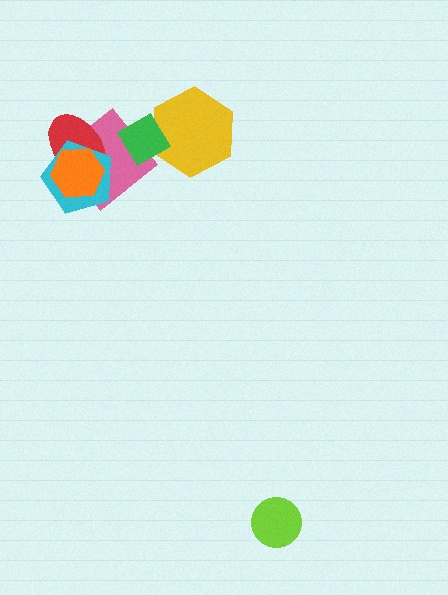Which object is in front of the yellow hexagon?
The green diamond is in front of the yellow hexagon.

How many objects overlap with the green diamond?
2 objects overlap with the green diamond.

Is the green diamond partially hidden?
No, no other shape covers it.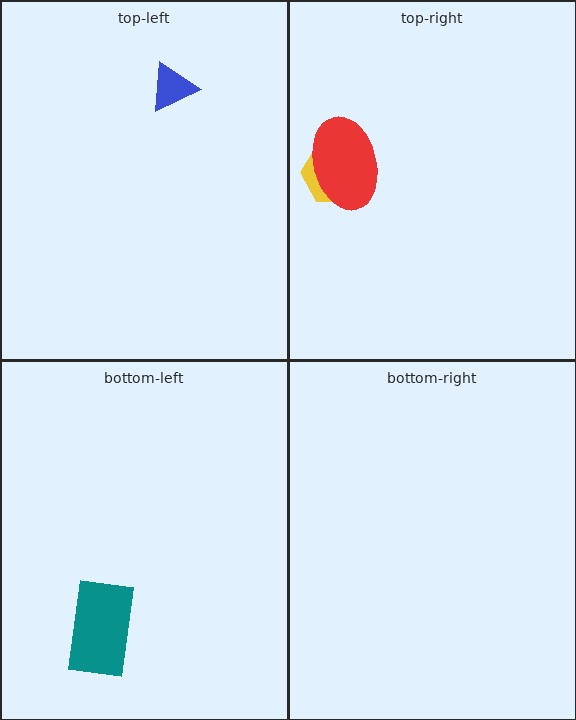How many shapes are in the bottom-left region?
1.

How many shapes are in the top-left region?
1.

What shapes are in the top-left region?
The blue triangle.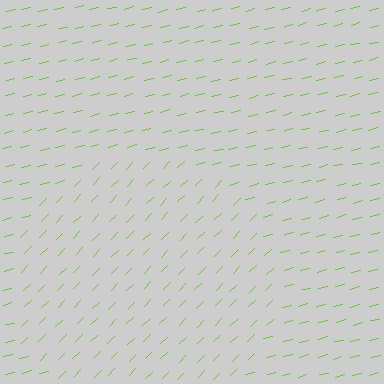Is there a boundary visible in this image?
Yes, there is a texture boundary formed by a change in line orientation.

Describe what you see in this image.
The image is filled with small lime line segments. A circle region in the image has lines oriented differently from the surrounding lines, creating a visible texture boundary.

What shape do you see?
I see a circle.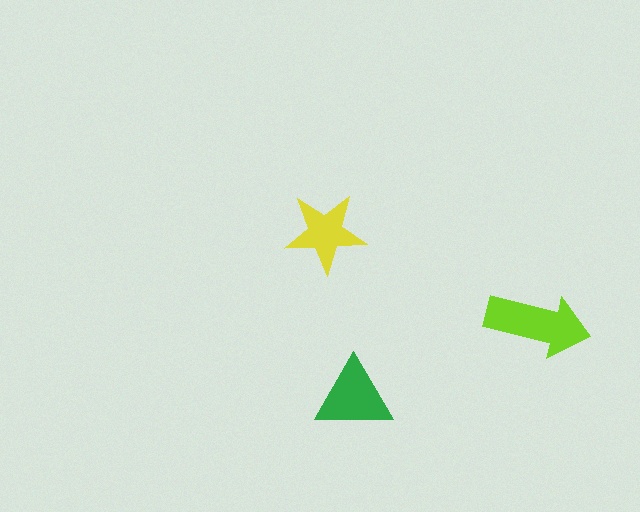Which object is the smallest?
The yellow star.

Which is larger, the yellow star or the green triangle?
The green triangle.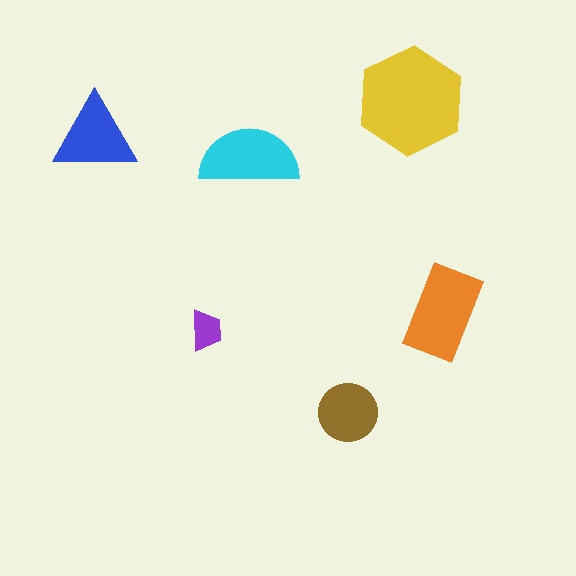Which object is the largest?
The yellow hexagon.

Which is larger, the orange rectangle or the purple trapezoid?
The orange rectangle.